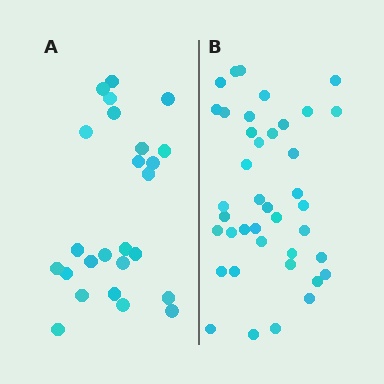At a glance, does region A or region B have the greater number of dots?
Region B (the right region) has more dots.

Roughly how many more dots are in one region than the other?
Region B has approximately 15 more dots than region A.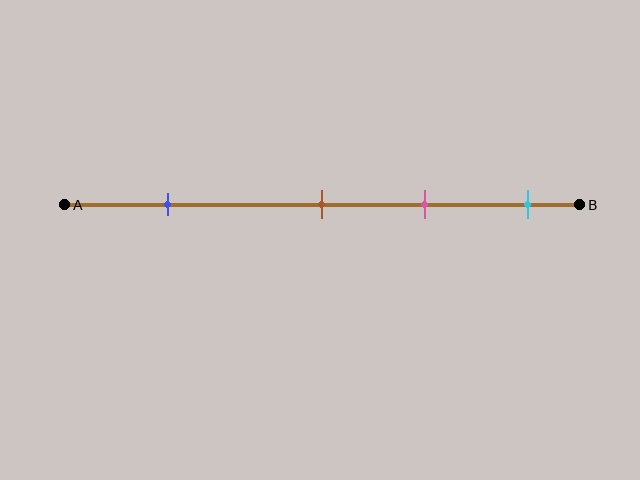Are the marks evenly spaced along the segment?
No, the marks are not evenly spaced.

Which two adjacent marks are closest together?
The brown and pink marks are the closest adjacent pair.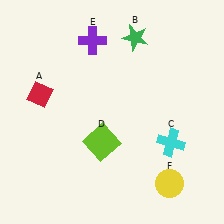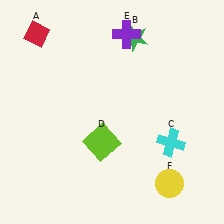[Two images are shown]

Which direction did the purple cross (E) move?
The purple cross (E) moved right.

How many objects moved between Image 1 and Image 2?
2 objects moved between the two images.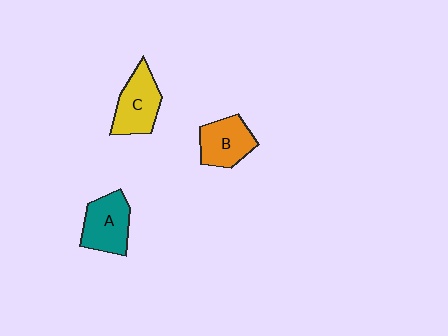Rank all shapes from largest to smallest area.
From largest to smallest: C (yellow), A (teal), B (orange).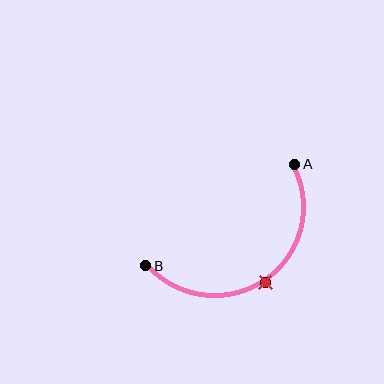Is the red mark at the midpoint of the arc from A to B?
Yes. The red mark lies on the arc at equal arc-length from both A and B — it is the arc midpoint.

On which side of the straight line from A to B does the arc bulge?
The arc bulges below and to the right of the straight line connecting A and B.